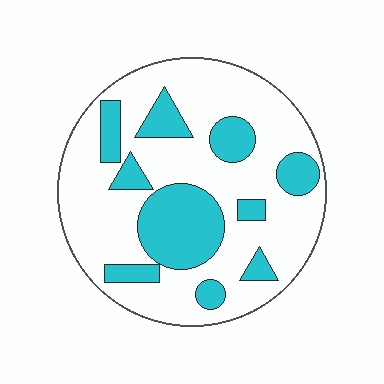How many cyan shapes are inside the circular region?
10.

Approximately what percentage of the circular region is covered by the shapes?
Approximately 30%.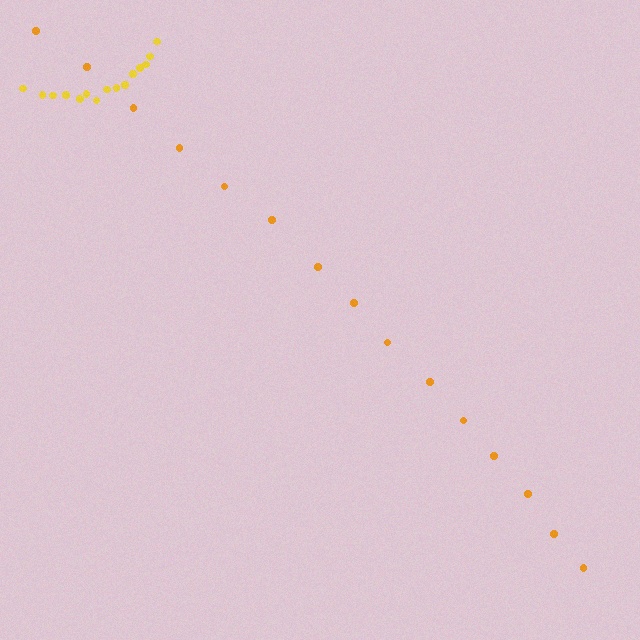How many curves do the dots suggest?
There are 2 distinct paths.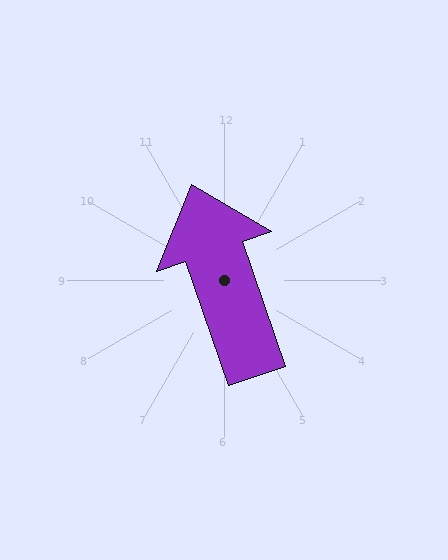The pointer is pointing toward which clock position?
Roughly 11 o'clock.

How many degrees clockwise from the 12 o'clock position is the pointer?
Approximately 341 degrees.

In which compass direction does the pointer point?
North.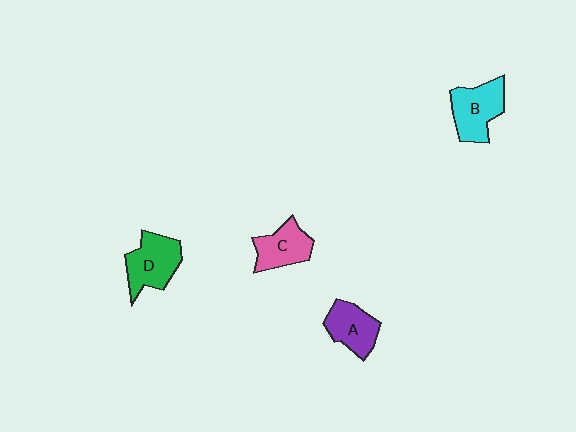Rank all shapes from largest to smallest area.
From largest to smallest: D (green), B (cyan), A (purple), C (pink).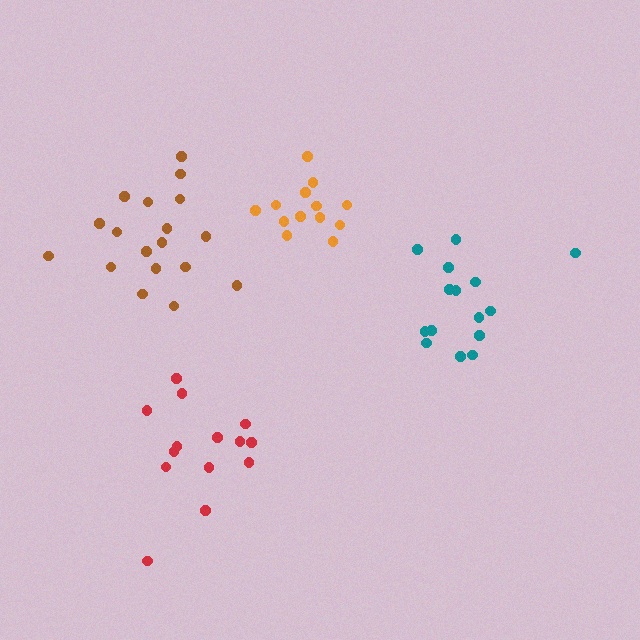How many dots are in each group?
Group 1: 15 dots, Group 2: 13 dots, Group 3: 14 dots, Group 4: 18 dots (60 total).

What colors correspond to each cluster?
The clusters are colored: teal, orange, red, brown.